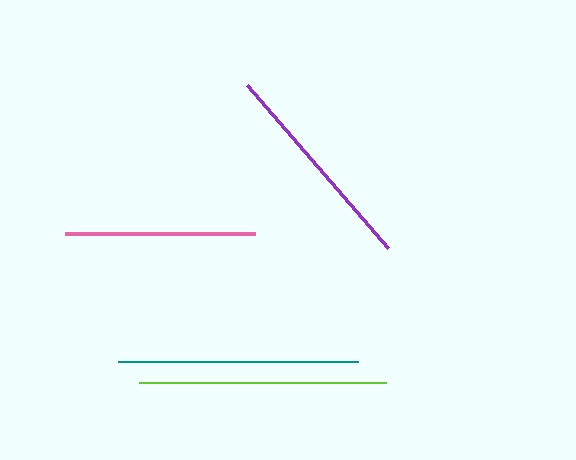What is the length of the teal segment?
The teal segment is approximately 240 pixels long.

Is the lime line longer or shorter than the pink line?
The lime line is longer than the pink line.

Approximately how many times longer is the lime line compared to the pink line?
The lime line is approximately 1.3 times the length of the pink line.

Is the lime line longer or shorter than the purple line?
The lime line is longer than the purple line.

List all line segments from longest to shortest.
From longest to shortest: lime, teal, purple, pink.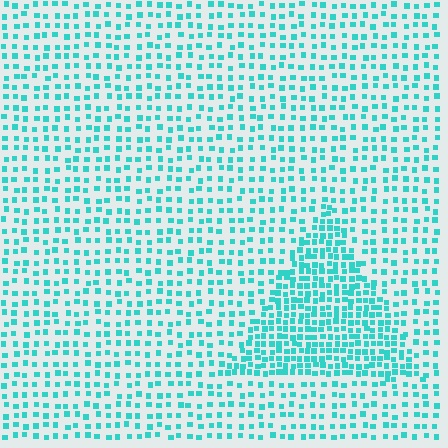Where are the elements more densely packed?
The elements are more densely packed inside the triangle boundary.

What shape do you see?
I see a triangle.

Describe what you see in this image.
The image contains small cyan elements arranged at two different densities. A triangle-shaped region is visible where the elements are more densely packed than the surrounding area.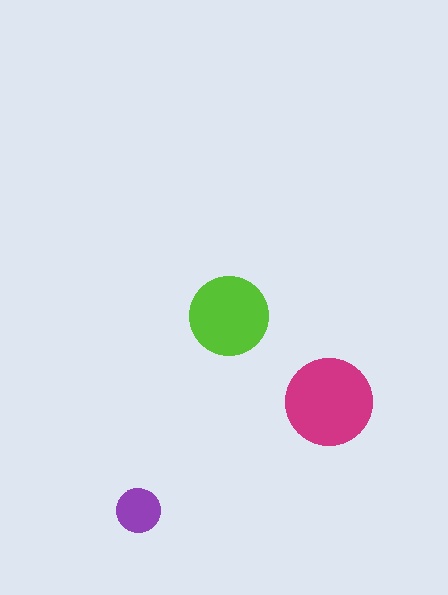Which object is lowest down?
The purple circle is bottommost.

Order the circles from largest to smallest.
the magenta one, the lime one, the purple one.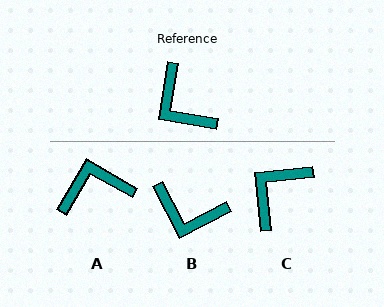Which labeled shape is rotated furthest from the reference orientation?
A, about 111 degrees away.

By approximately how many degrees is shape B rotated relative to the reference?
Approximately 37 degrees counter-clockwise.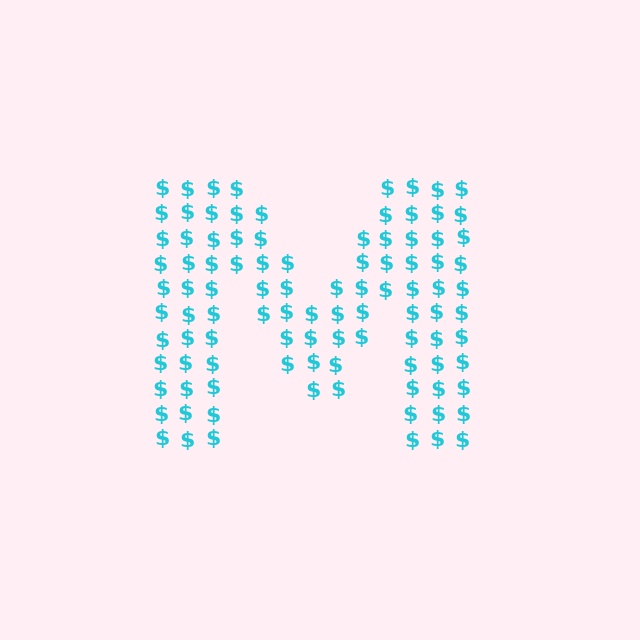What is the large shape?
The large shape is the letter M.